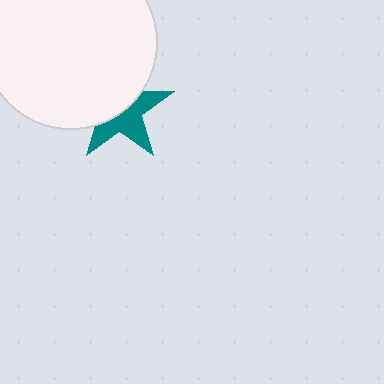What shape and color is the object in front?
The object in front is a white circle.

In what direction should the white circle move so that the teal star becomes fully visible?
The white circle should move toward the upper-left. That is the shortest direction to clear the overlap and leave the teal star fully visible.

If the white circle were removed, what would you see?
You would see the complete teal star.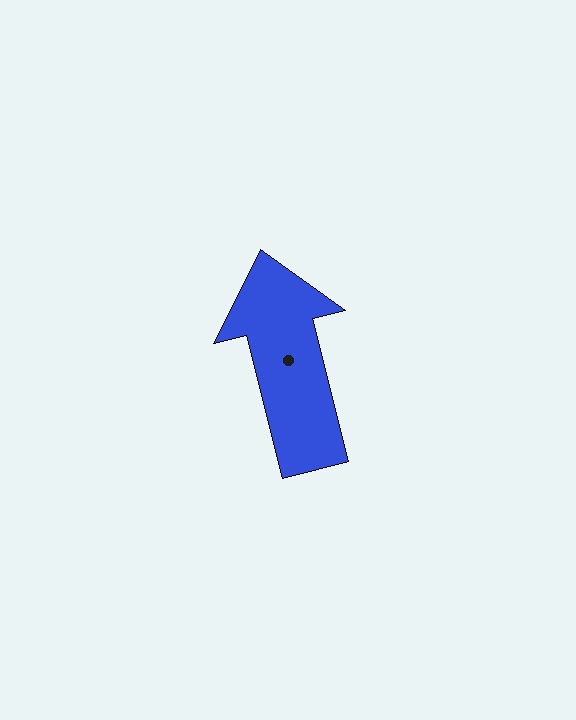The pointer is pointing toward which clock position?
Roughly 12 o'clock.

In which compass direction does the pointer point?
North.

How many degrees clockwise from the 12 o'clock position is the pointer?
Approximately 346 degrees.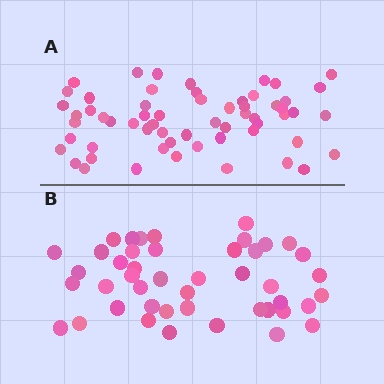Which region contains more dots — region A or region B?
Region A (the top region) has more dots.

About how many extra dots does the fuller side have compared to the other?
Region A has approximately 15 more dots than region B.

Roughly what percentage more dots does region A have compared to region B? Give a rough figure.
About 35% more.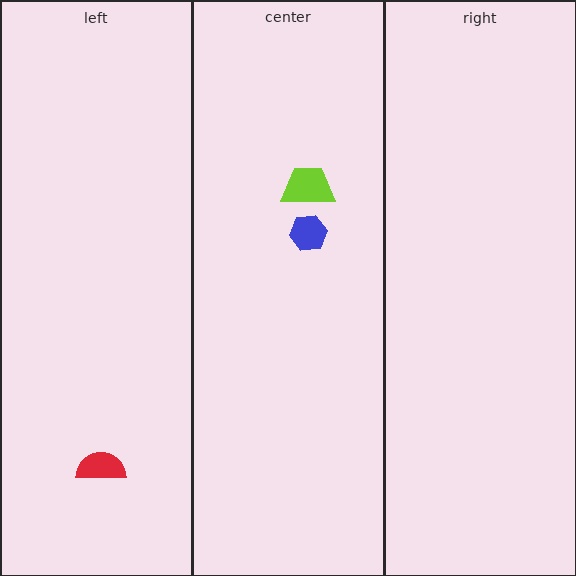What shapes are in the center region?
The blue hexagon, the lime trapezoid.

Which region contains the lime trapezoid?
The center region.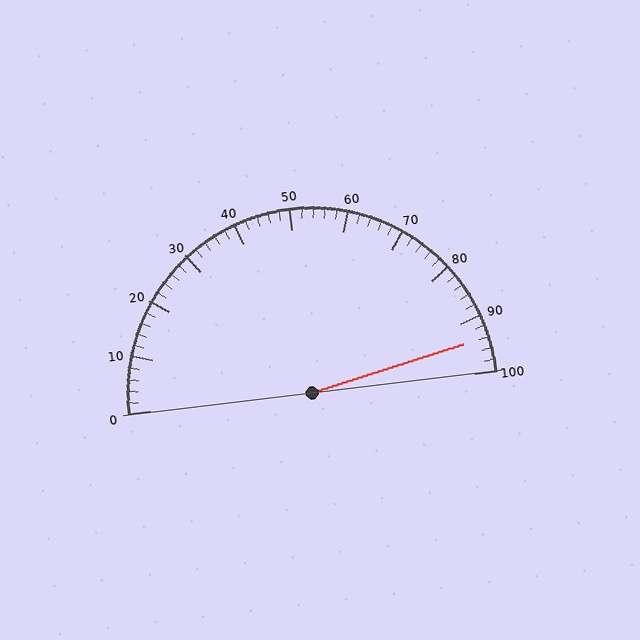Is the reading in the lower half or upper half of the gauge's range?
The reading is in the upper half of the range (0 to 100).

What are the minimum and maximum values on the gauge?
The gauge ranges from 0 to 100.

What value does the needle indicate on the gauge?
The needle indicates approximately 94.